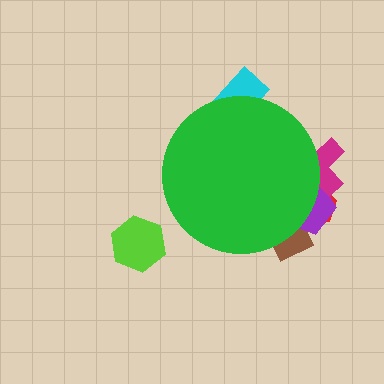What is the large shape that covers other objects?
A green circle.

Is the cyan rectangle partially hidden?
Yes, the cyan rectangle is partially hidden behind the green circle.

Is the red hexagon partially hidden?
Yes, the red hexagon is partially hidden behind the green circle.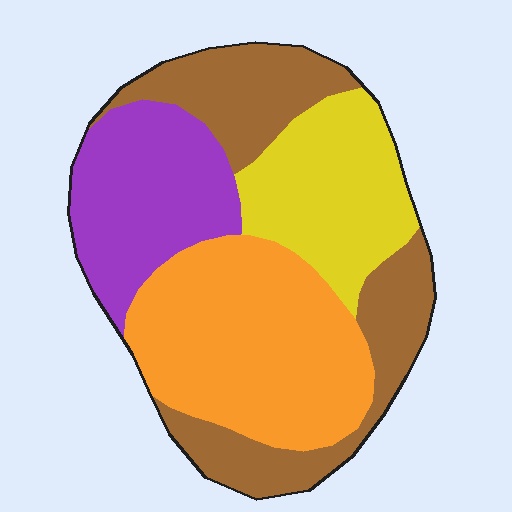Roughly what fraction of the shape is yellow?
Yellow covers 20% of the shape.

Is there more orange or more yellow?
Orange.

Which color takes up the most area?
Orange, at roughly 30%.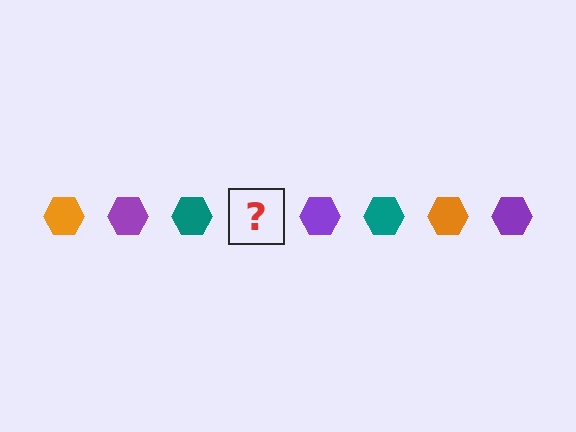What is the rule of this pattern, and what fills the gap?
The rule is that the pattern cycles through orange, purple, teal hexagons. The gap should be filled with an orange hexagon.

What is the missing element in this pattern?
The missing element is an orange hexagon.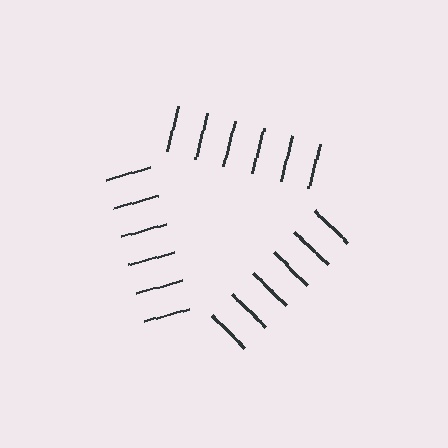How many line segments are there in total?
18 — 6 along each of the 3 edges.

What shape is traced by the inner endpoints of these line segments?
An illusory triangle — the line segments terminate on its edges but no continuous stroke is drawn.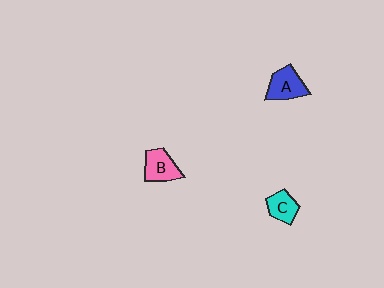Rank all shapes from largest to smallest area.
From largest to smallest: A (blue), B (pink), C (cyan).